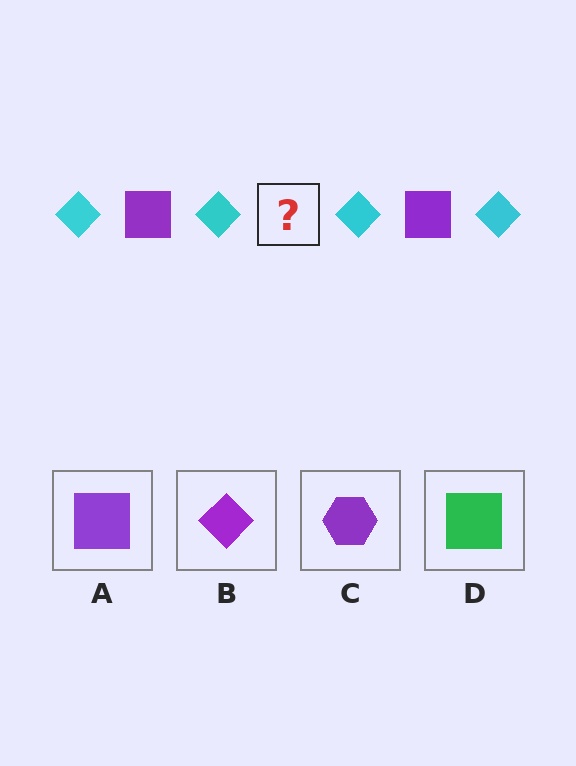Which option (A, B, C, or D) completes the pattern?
A.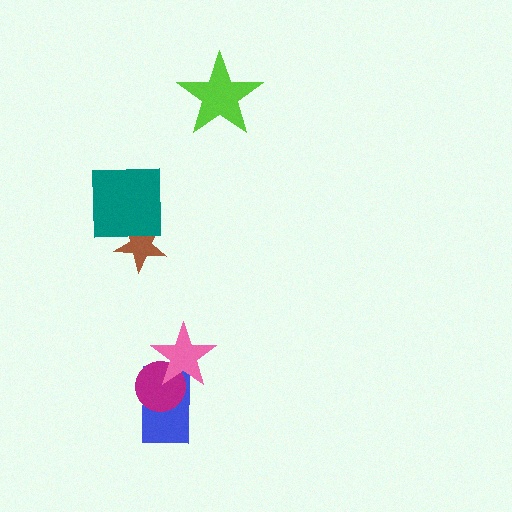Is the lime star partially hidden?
No, no other shape covers it.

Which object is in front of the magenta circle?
The pink star is in front of the magenta circle.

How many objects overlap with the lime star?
0 objects overlap with the lime star.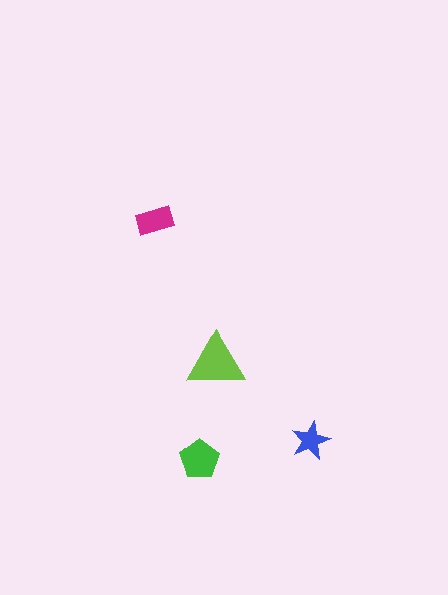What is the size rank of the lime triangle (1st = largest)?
1st.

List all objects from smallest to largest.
The blue star, the magenta rectangle, the green pentagon, the lime triangle.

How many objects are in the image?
There are 4 objects in the image.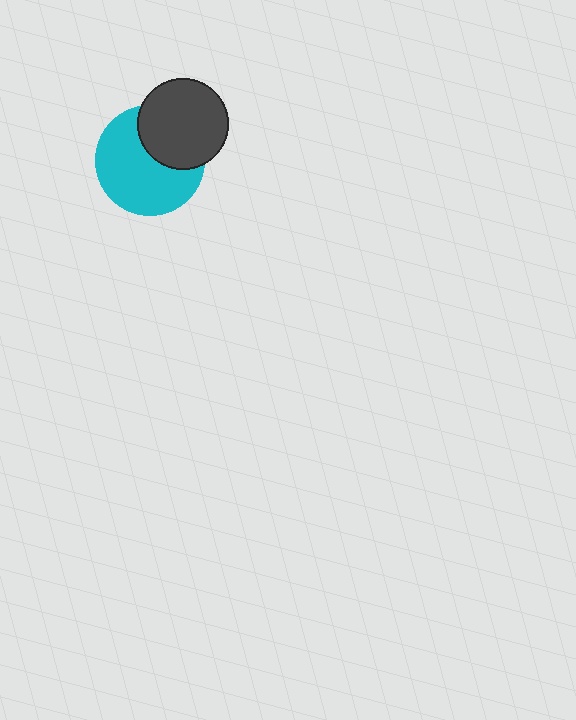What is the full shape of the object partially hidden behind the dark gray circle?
The partially hidden object is a cyan circle.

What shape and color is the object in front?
The object in front is a dark gray circle.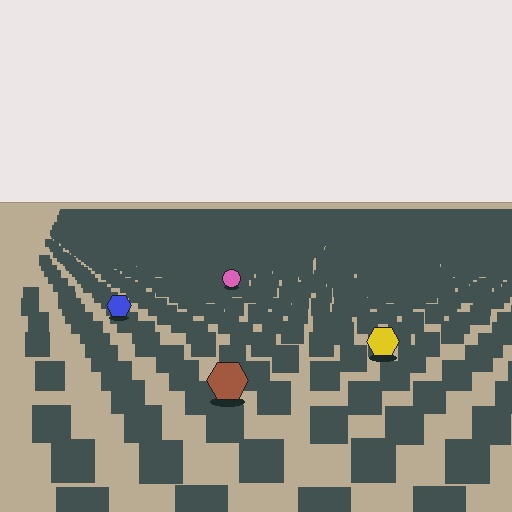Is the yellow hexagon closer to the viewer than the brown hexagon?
No. The brown hexagon is closer — you can tell from the texture gradient: the ground texture is coarser near it.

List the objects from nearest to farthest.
From nearest to farthest: the brown hexagon, the yellow hexagon, the blue hexagon, the pink circle.